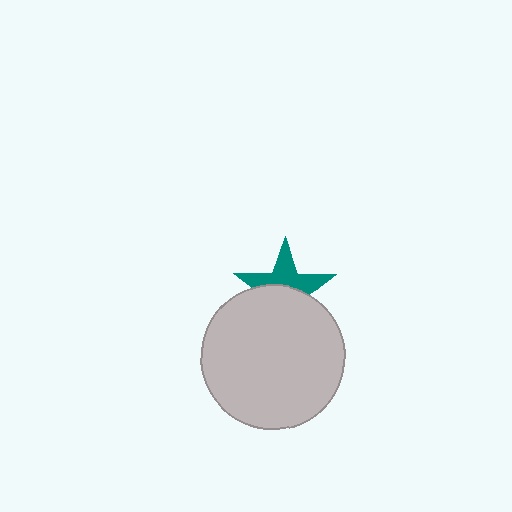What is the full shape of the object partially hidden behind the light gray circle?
The partially hidden object is a teal star.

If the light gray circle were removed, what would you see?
You would see the complete teal star.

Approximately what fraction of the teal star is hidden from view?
Roughly 53% of the teal star is hidden behind the light gray circle.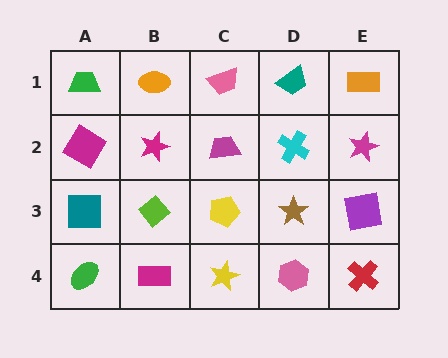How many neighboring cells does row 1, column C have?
3.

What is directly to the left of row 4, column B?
A green ellipse.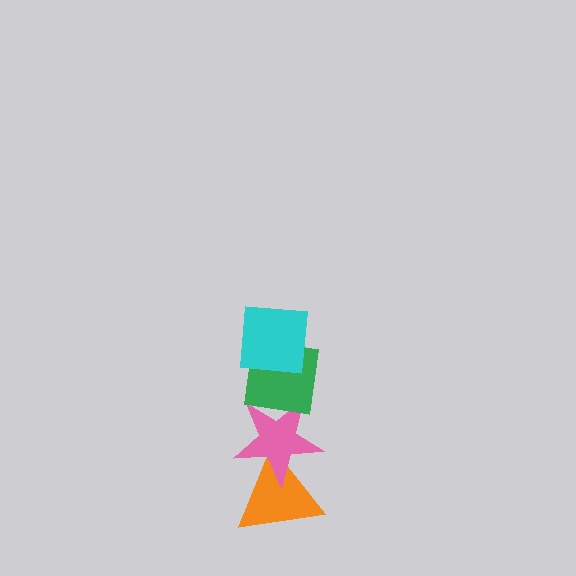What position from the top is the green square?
The green square is 2nd from the top.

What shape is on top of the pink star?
The green square is on top of the pink star.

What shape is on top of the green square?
The cyan square is on top of the green square.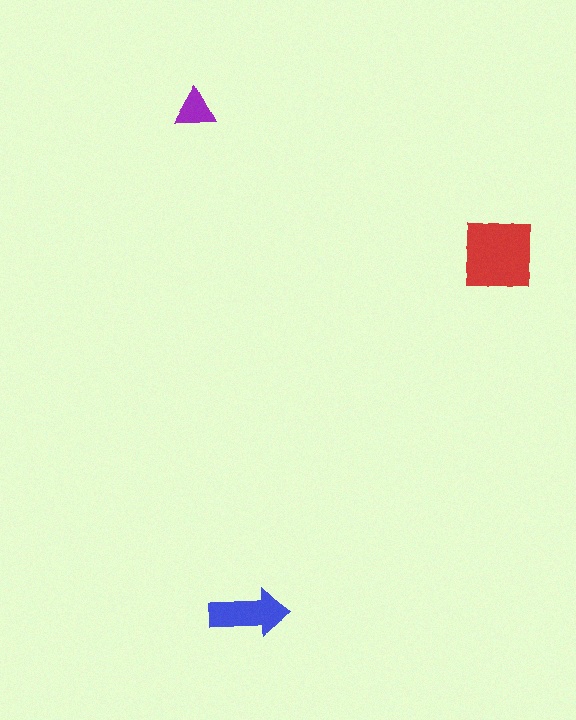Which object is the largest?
The red square.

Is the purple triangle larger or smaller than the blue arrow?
Smaller.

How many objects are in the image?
There are 3 objects in the image.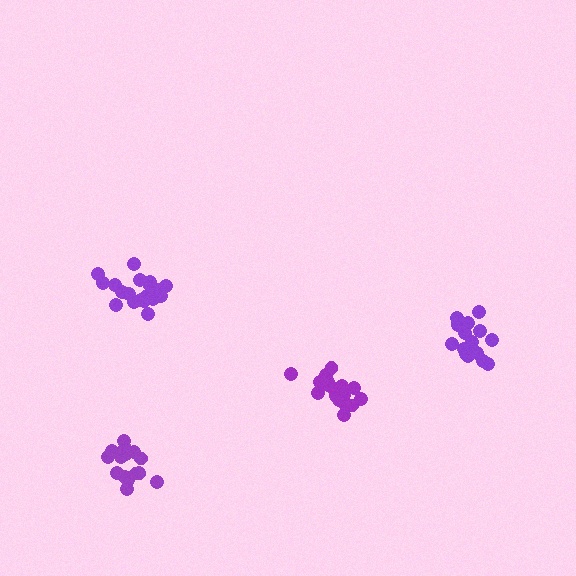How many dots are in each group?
Group 1: 19 dots, Group 2: 16 dots, Group 3: 16 dots, Group 4: 19 dots (70 total).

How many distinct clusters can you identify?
There are 4 distinct clusters.